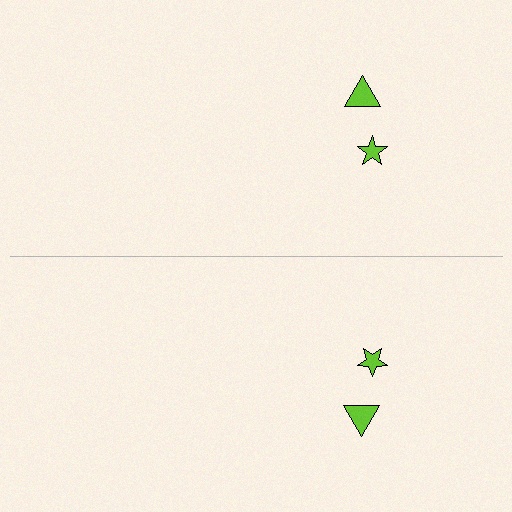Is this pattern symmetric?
Yes, this pattern has bilateral (reflection) symmetry.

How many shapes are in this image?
There are 4 shapes in this image.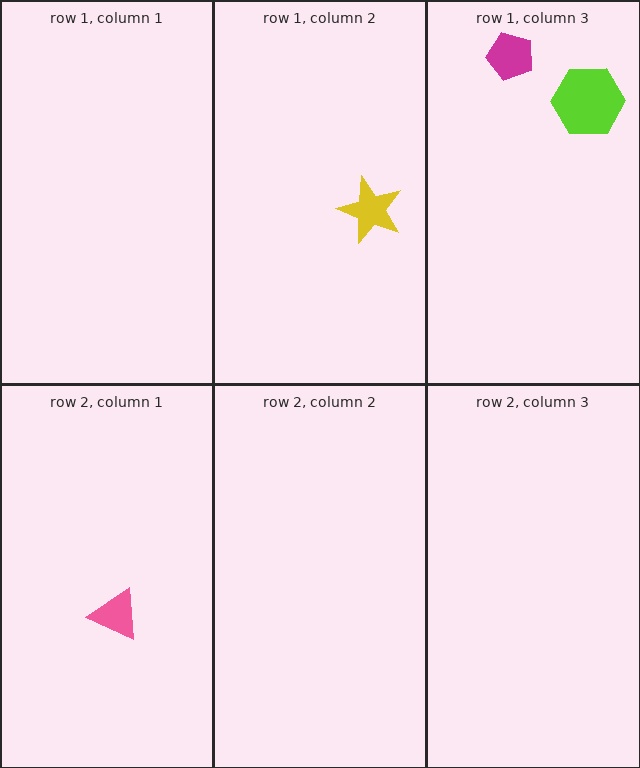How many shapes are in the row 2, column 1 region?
1.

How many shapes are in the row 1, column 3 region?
2.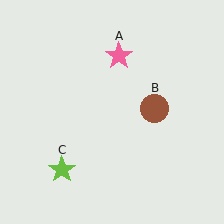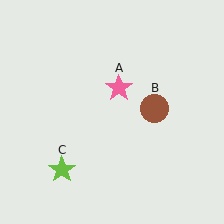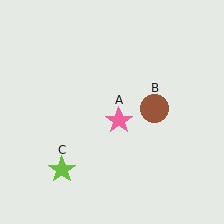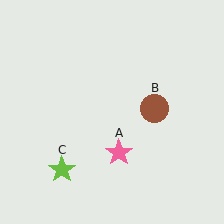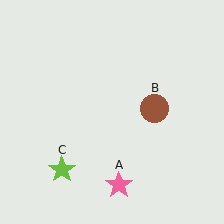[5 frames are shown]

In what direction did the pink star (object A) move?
The pink star (object A) moved down.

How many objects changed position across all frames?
1 object changed position: pink star (object A).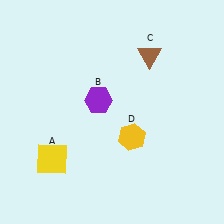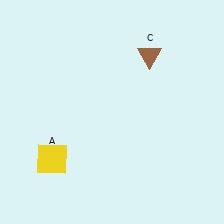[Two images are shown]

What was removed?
The purple hexagon (B), the yellow hexagon (D) were removed in Image 2.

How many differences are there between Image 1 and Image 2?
There are 2 differences between the two images.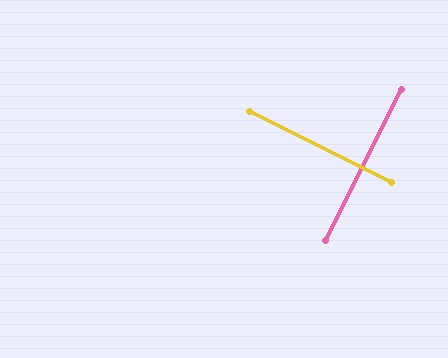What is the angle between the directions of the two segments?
Approximately 89 degrees.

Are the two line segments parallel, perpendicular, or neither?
Perpendicular — they meet at approximately 89°.